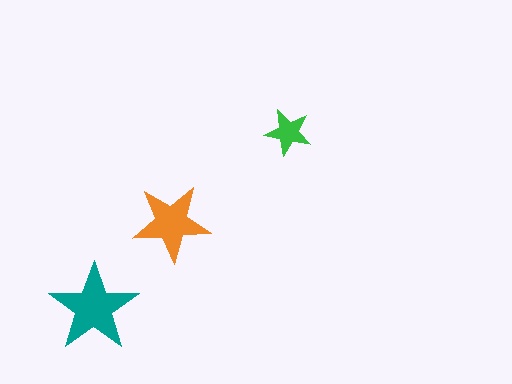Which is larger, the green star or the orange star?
The orange one.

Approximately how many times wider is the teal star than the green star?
About 2 times wider.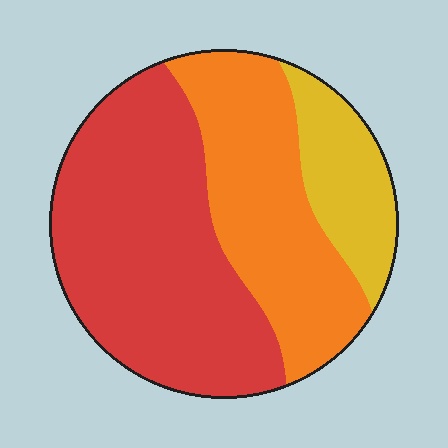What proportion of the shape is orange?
Orange covers about 35% of the shape.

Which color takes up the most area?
Red, at roughly 50%.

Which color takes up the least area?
Yellow, at roughly 15%.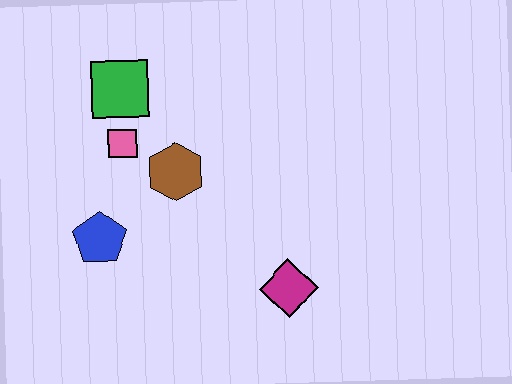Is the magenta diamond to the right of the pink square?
Yes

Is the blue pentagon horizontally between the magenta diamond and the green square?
No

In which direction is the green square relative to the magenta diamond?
The green square is above the magenta diamond.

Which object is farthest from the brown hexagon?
The magenta diamond is farthest from the brown hexagon.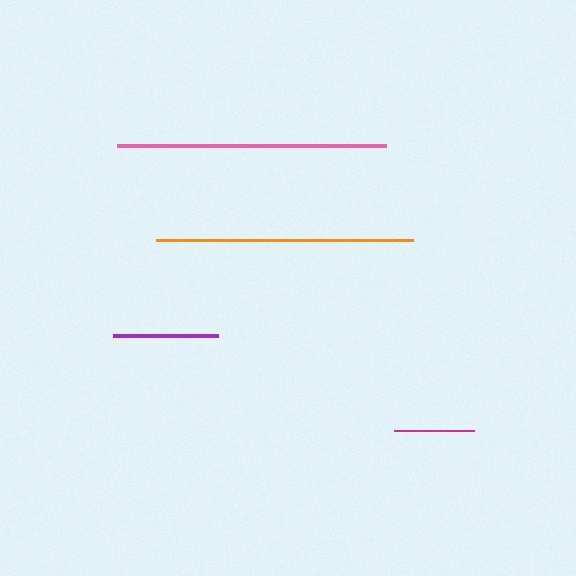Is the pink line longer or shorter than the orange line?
The pink line is longer than the orange line.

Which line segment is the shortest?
The magenta line is the shortest at approximately 80 pixels.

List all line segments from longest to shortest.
From longest to shortest: pink, orange, purple, magenta.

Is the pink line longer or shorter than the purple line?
The pink line is longer than the purple line.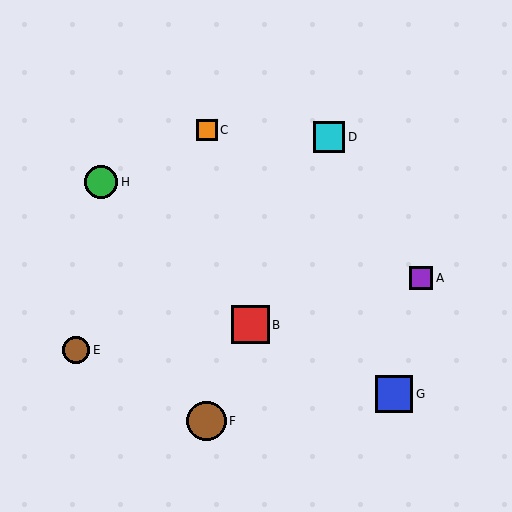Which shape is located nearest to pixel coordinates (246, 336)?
The red square (labeled B) at (250, 325) is nearest to that location.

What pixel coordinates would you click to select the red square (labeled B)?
Click at (250, 325) to select the red square B.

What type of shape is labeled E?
Shape E is a brown circle.